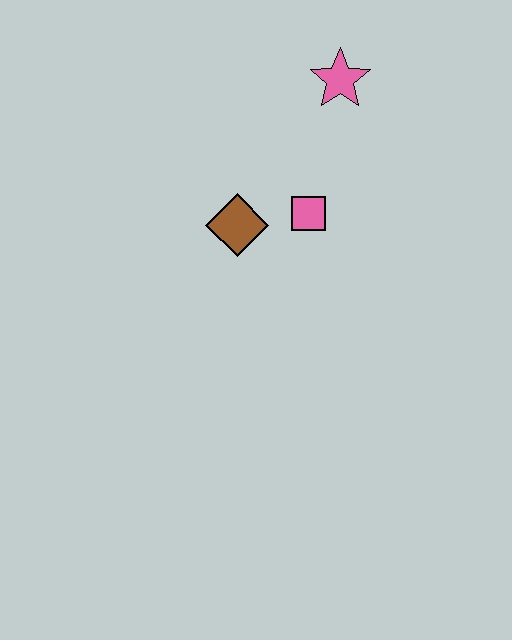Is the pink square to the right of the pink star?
No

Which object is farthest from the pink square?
The pink star is farthest from the pink square.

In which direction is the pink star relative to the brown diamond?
The pink star is above the brown diamond.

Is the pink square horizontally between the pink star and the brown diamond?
Yes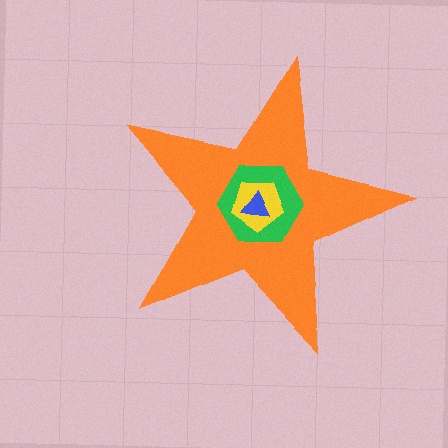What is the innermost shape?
The blue triangle.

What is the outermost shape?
The orange star.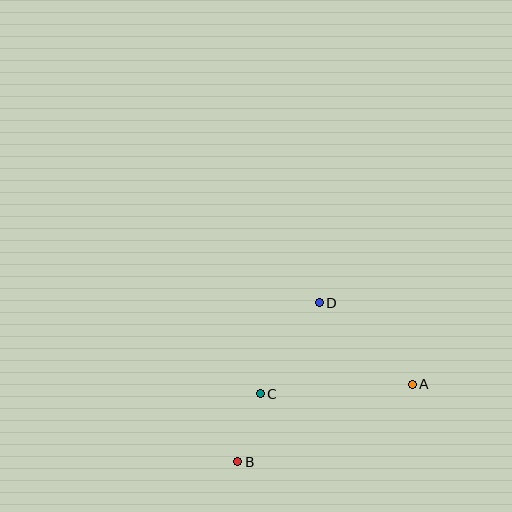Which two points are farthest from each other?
Points A and B are farthest from each other.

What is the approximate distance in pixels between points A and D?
The distance between A and D is approximately 124 pixels.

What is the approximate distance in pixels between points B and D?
The distance between B and D is approximately 178 pixels.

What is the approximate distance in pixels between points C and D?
The distance between C and D is approximately 108 pixels.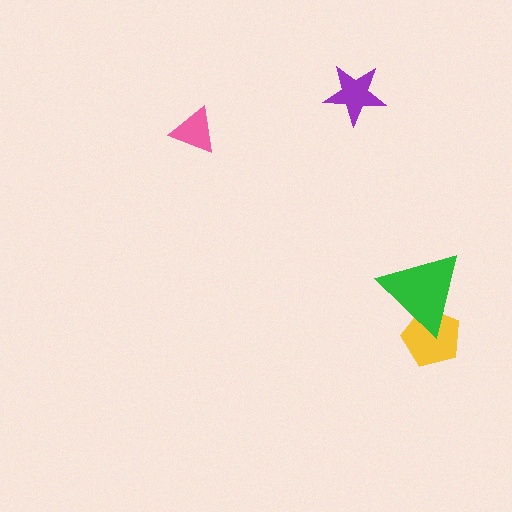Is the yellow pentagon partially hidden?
Yes, it is partially covered by another shape.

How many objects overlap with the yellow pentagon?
1 object overlaps with the yellow pentagon.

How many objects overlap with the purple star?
0 objects overlap with the purple star.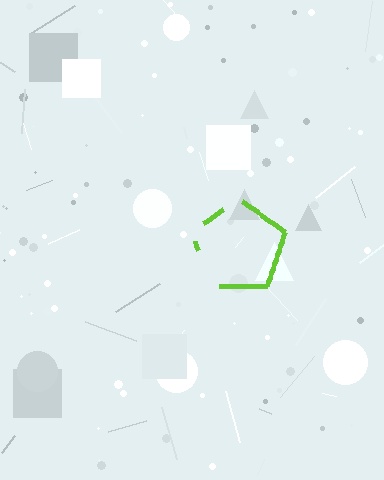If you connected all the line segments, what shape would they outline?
They would outline a pentagon.